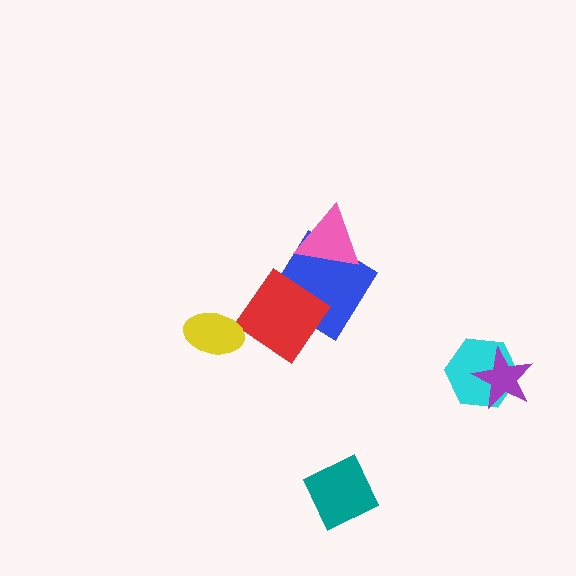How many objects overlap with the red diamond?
2 objects overlap with the red diamond.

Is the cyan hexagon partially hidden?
Yes, it is partially covered by another shape.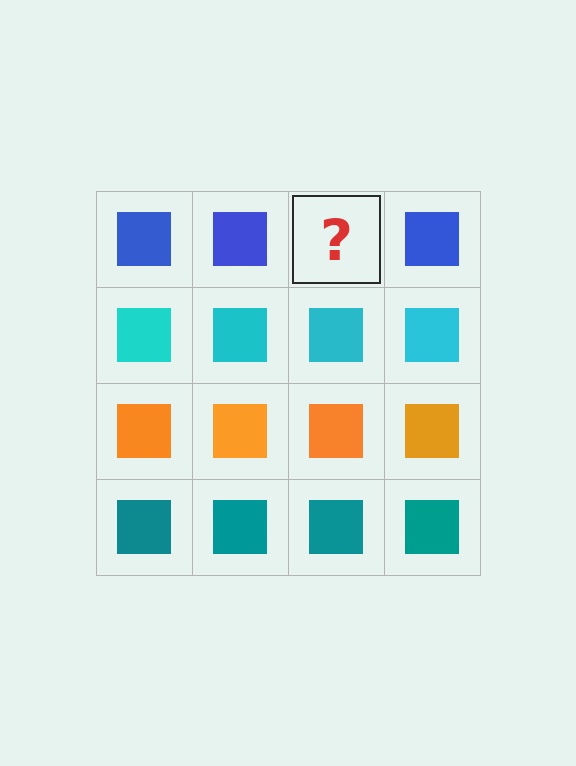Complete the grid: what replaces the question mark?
The question mark should be replaced with a blue square.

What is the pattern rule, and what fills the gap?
The rule is that each row has a consistent color. The gap should be filled with a blue square.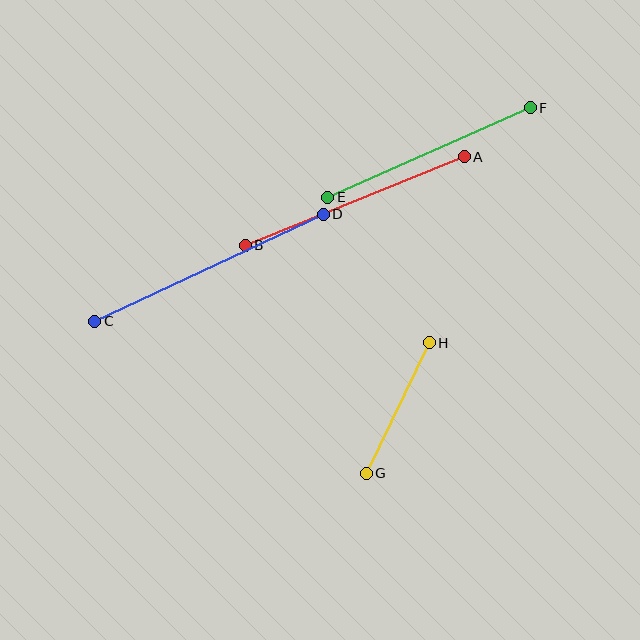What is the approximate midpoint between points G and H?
The midpoint is at approximately (398, 408) pixels.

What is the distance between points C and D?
The distance is approximately 252 pixels.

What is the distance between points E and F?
The distance is approximately 221 pixels.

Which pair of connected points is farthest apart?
Points C and D are farthest apart.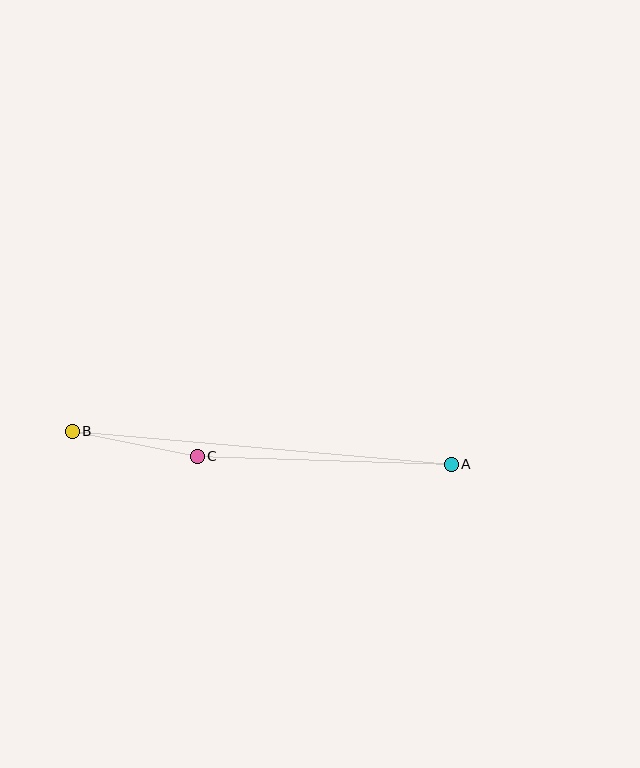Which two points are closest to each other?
Points B and C are closest to each other.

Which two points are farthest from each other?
Points A and B are farthest from each other.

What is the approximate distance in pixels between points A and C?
The distance between A and C is approximately 254 pixels.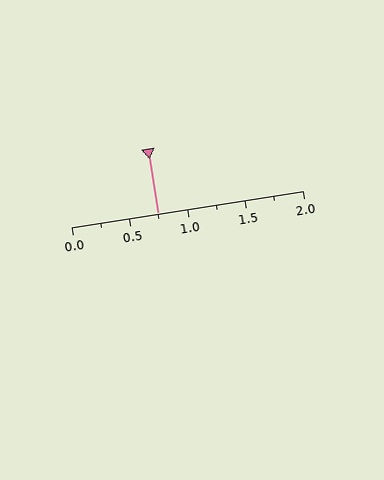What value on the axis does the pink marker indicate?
The marker indicates approximately 0.75.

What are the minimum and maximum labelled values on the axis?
The axis runs from 0.0 to 2.0.